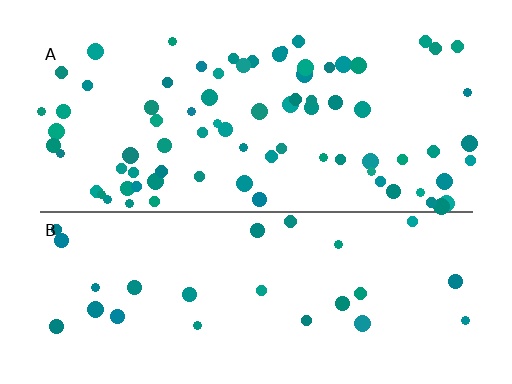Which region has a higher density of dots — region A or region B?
A (the top).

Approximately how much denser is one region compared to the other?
Approximately 2.9× — region A over region B.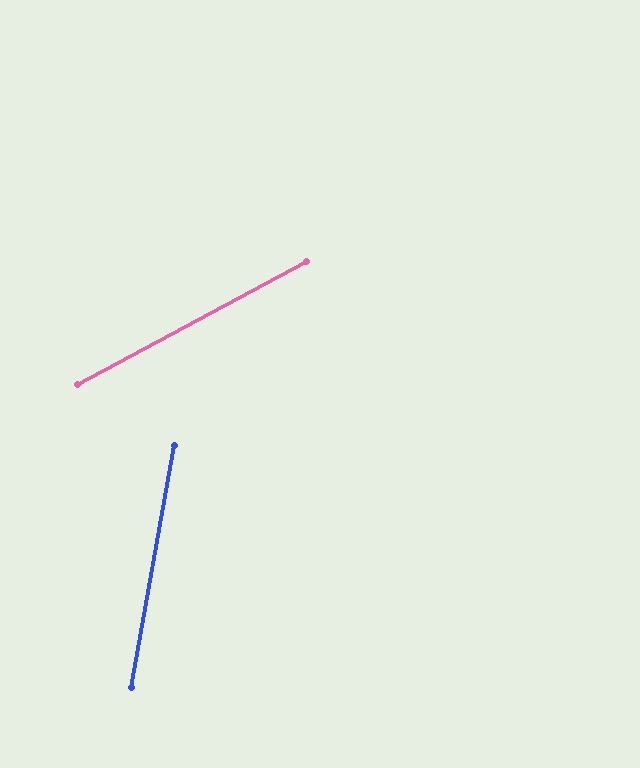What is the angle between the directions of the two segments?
Approximately 52 degrees.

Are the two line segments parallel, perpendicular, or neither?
Neither parallel nor perpendicular — they differ by about 52°.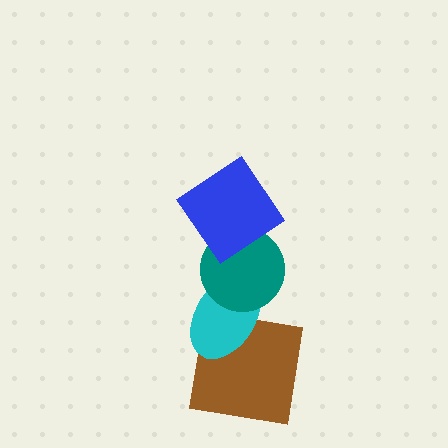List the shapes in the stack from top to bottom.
From top to bottom: the blue diamond, the teal circle, the cyan ellipse, the brown square.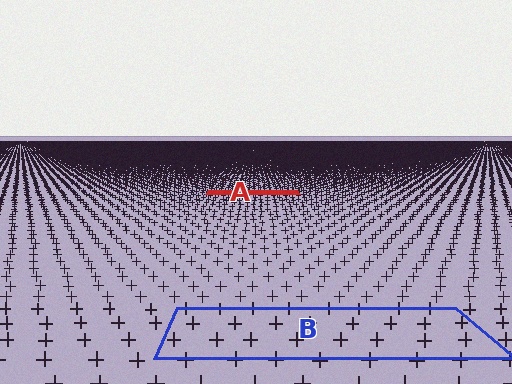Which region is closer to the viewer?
Region B is closer. The texture elements there are larger and more spread out.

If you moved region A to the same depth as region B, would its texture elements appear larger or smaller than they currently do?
They would appear larger. At a closer depth, the same texture elements are projected at a bigger on-screen size.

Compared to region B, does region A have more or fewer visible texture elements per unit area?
Region A has more texture elements per unit area — they are packed more densely because it is farther away.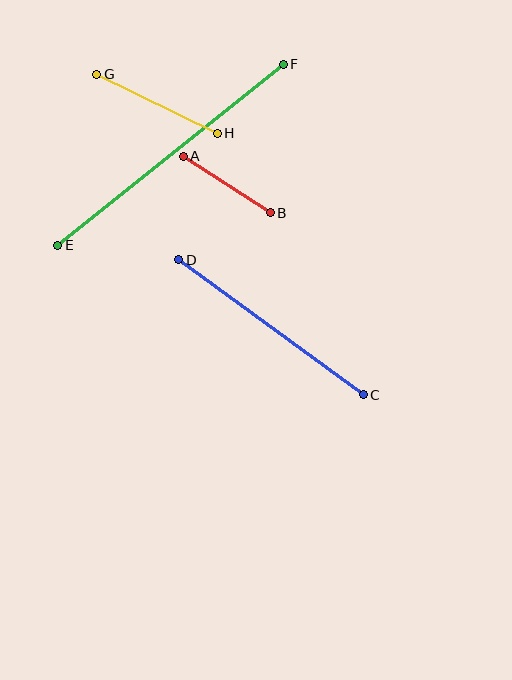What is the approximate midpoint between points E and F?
The midpoint is at approximately (171, 155) pixels.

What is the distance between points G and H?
The distance is approximately 134 pixels.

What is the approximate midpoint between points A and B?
The midpoint is at approximately (227, 184) pixels.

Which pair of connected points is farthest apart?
Points E and F are farthest apart.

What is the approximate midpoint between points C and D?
The midpoint is at approximately (271, 327) pixels.